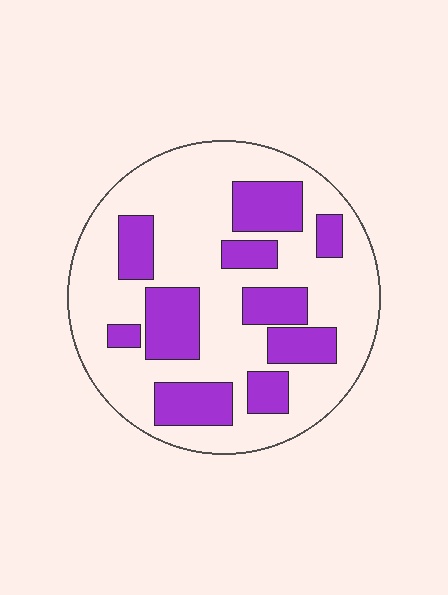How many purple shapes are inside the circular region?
10.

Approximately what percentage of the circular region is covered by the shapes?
Approximately 30%.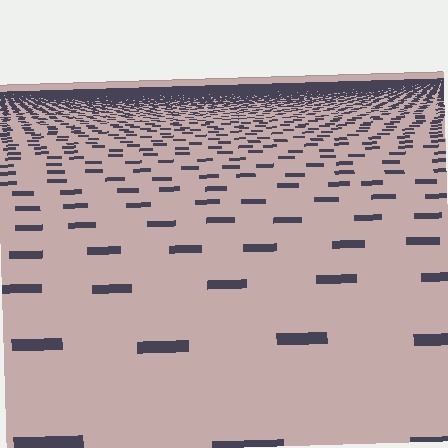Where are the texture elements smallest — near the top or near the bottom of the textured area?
Near the top.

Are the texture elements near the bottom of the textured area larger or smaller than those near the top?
Larger. Near the bottom, elements are closer to the viewer and appear at a bigger on-screen size.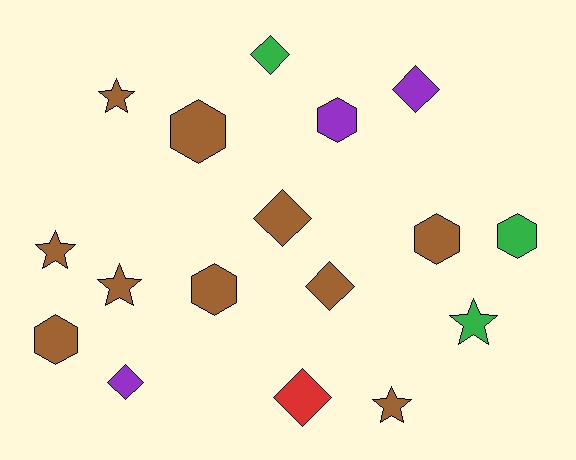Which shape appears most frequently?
Diamond, with 6 objects.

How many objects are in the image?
There are 17 objects.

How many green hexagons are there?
There is 1 green hexagon.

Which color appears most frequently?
Brown, with 10 objects.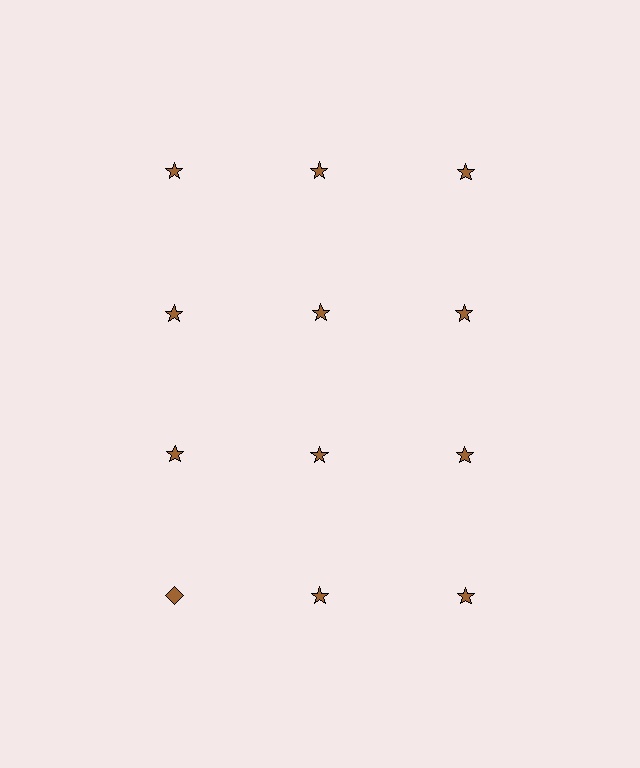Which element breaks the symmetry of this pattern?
The brown diamond in the fourth row, leftmost column breaks the symmetry. All other shapes are brown stars.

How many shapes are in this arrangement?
There are 12 shapes arranged in a grid pattern.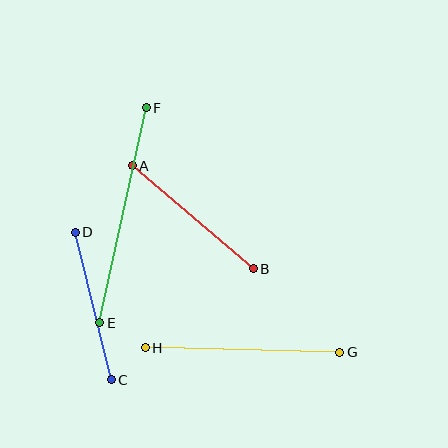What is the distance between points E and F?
The distance is approximately 220 pixels.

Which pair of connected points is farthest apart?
Points E and F are farthest apart.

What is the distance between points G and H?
The distance is approximately 195 pixels.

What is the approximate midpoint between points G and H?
The midpoint is at approximately (243, 350) pixels.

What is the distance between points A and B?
The distance is approximately 159 pixels.